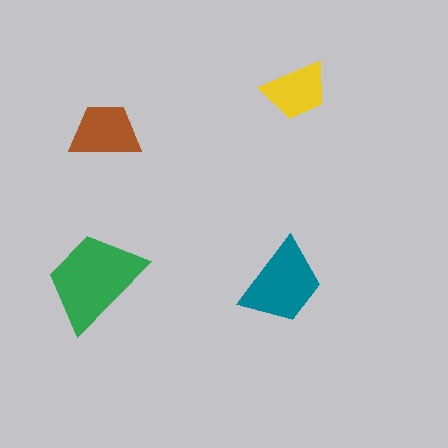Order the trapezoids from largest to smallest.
the green one, the teal one, the brown one, the yellow one.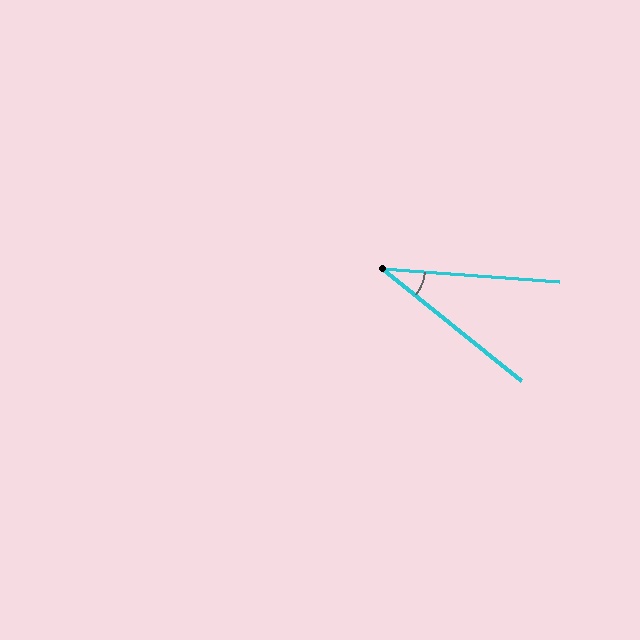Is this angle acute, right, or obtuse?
It is acute.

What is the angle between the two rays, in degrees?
Approximately 35 degrees.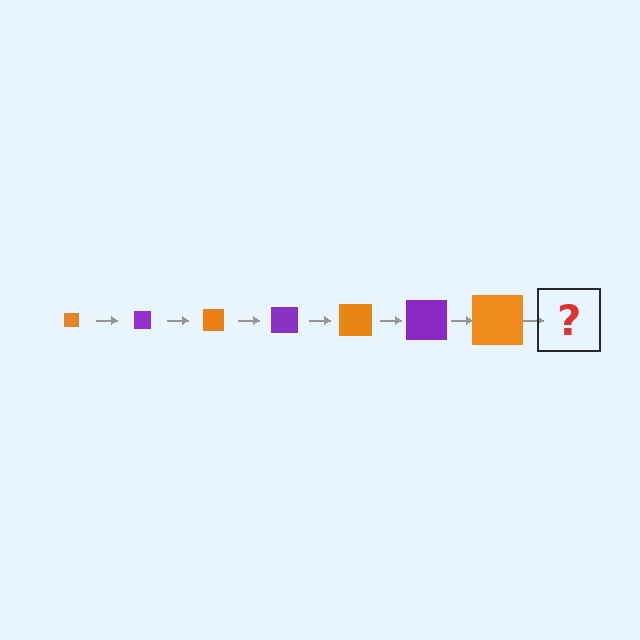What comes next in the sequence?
The next element should be a purple square, larger than the previous one.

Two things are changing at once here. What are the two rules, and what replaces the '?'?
The two rules are that the square grows larger each step and the color cycles through orange and purple. The '?' should be a purple square, larger than the previous one.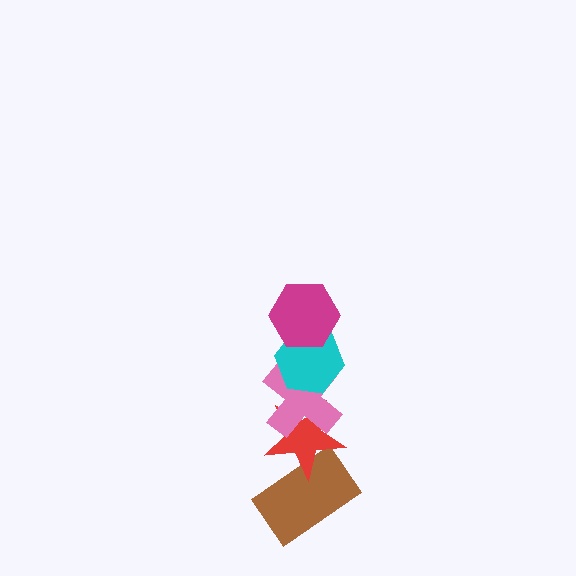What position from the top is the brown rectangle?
The brown rectangle is 5th from the top.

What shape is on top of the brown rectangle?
The red star is on top of the brown rectangle.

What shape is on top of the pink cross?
The cyan hexagon is on top of the pink cross.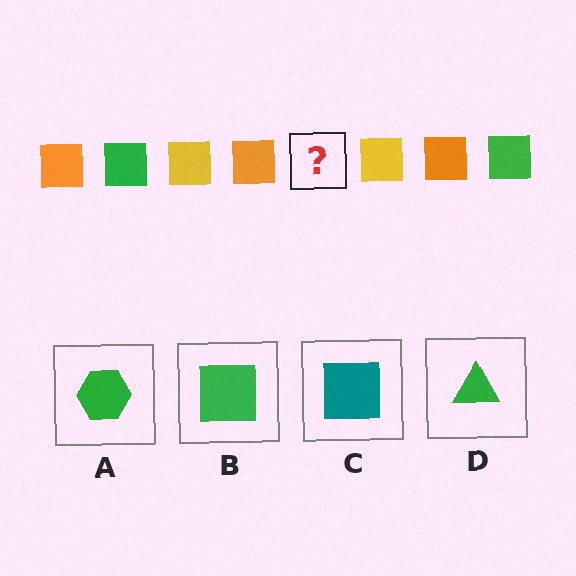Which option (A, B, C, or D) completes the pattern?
B.